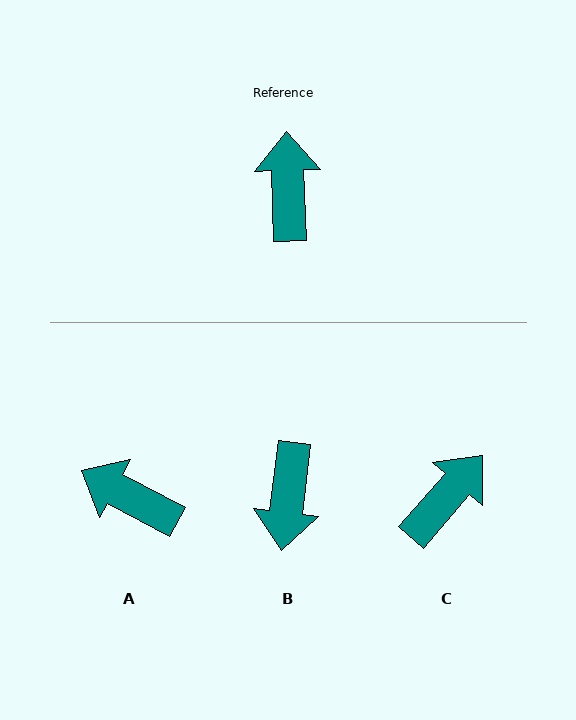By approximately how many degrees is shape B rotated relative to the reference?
Approximately 171 degrees counter-clockwise.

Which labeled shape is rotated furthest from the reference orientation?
B, about 171 degrees away.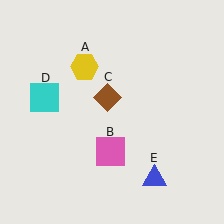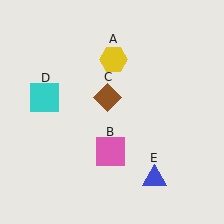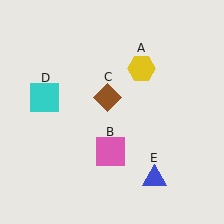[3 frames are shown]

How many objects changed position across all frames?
1 object changed position: yellow hexagon (object A).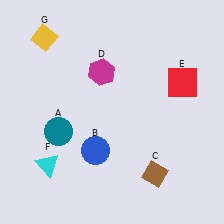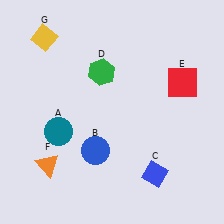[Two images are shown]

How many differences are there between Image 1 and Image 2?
There are 3 differences between the two images.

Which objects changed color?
C changed from brown to blue. D changed from magenta to green. F changed from cyan to orange.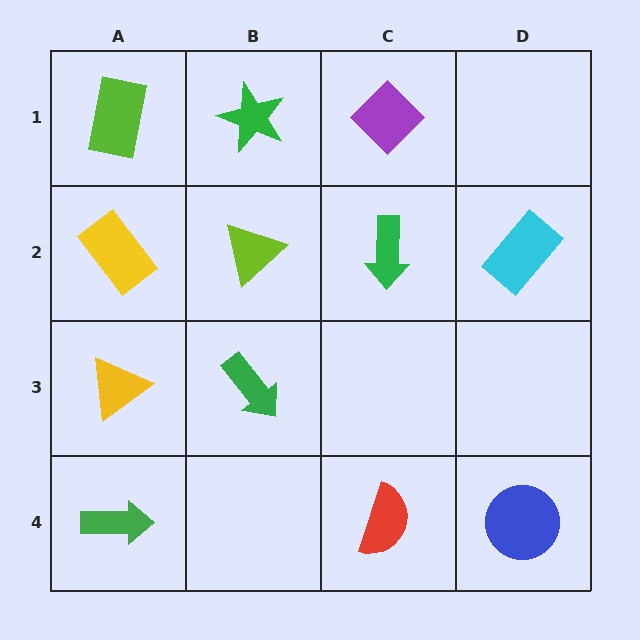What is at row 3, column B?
A green arrow.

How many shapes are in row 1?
3 shapes.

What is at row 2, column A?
A yellow rectangle.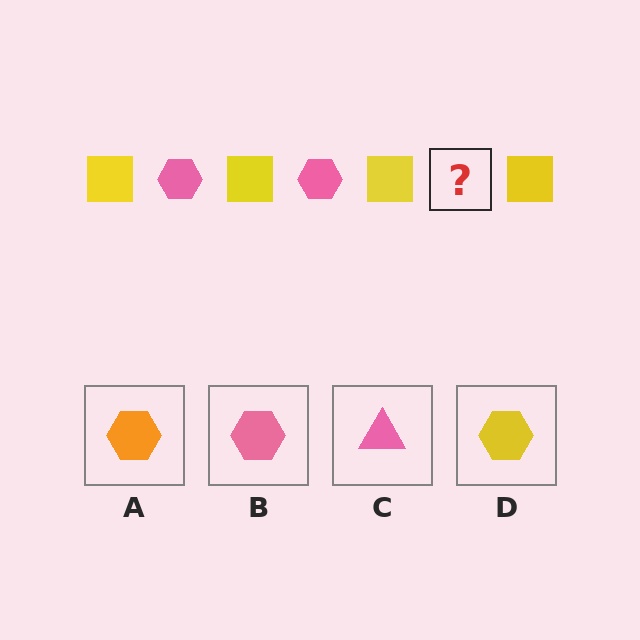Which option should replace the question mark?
Option B.